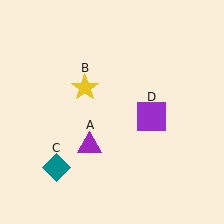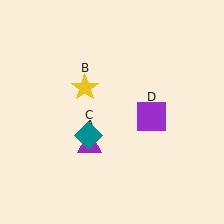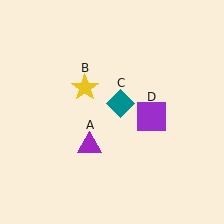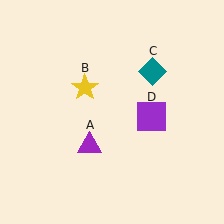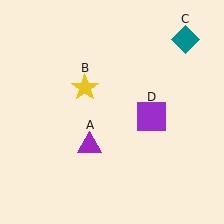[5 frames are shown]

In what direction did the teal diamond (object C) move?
The teal diamond (object C) moved up and to the right.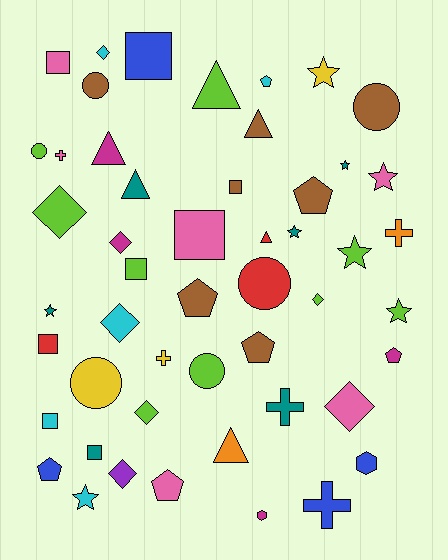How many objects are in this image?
There are 50 objects.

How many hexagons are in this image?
There are 2 hexagons.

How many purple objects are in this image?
There is 1 purple object.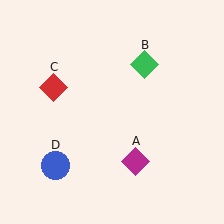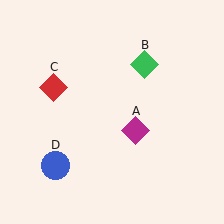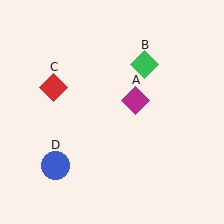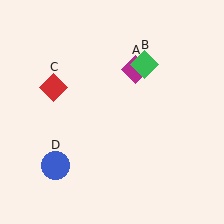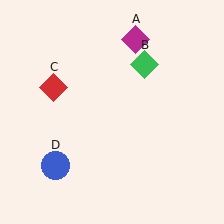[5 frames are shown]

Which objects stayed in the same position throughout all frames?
Green diamond (object B) and red diamond (object C) and blue circle (object D) remained stationary.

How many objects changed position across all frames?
1 object changed position: magenta diamond (object A).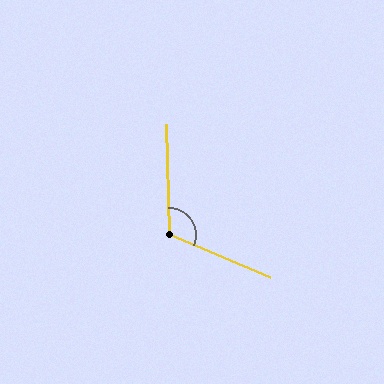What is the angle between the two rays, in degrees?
Approximately 114 degrees.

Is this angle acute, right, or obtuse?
It is obtuse.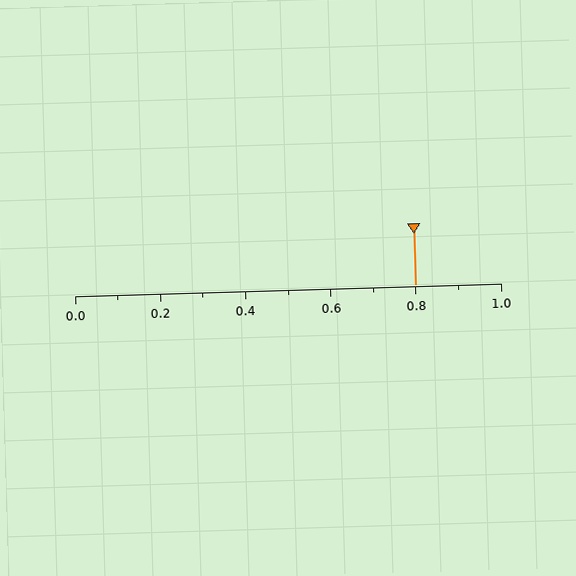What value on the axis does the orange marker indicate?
The marker indicates approximately 0.8.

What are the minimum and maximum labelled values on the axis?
The axis runs from 0.0 to 1.0.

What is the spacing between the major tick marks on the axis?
The major ticks are spaced 0.2 apart.